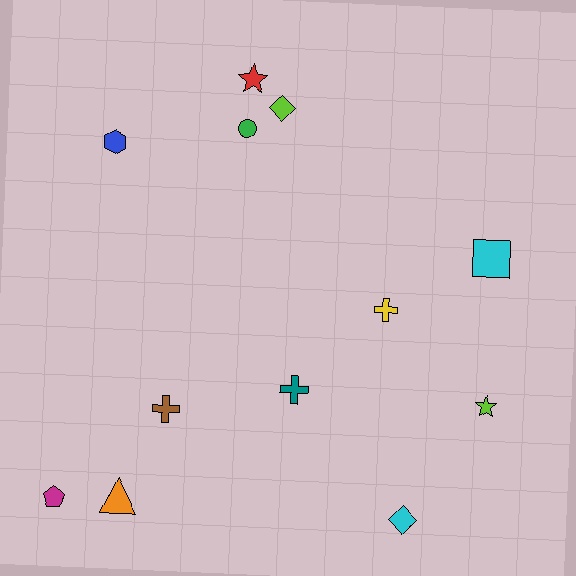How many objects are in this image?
There are 12 objects.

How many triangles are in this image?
There is 1 triangle.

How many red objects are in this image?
There is 1 red object.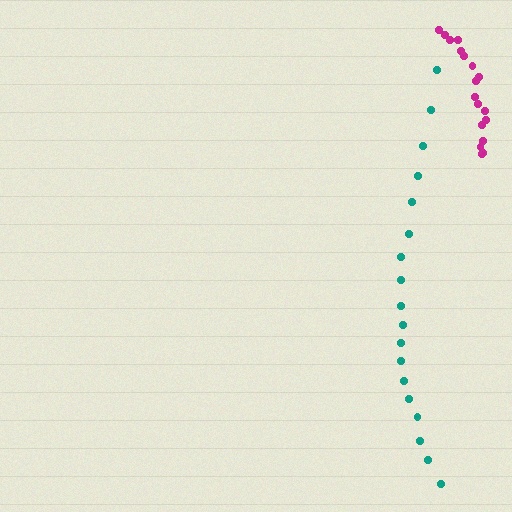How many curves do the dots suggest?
There are 2 distinct paths.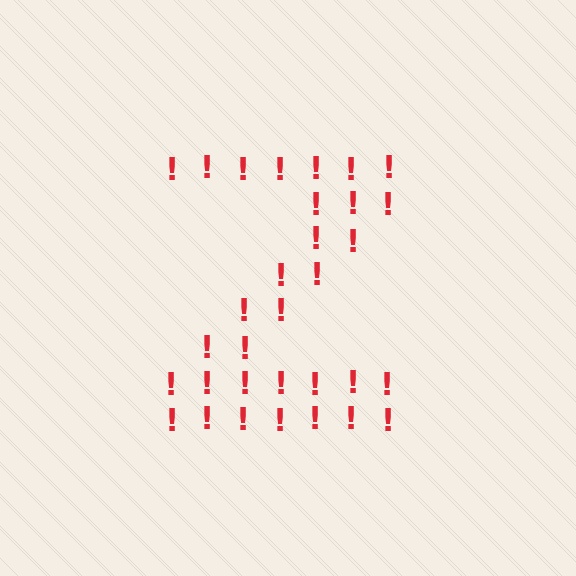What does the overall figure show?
The overall figure shows the letter Z.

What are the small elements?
The small elements are exclamation marks.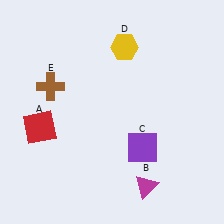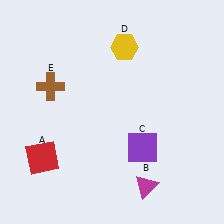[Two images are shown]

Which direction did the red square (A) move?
The red square (A) moved down.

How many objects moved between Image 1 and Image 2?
1 object moved between the two images.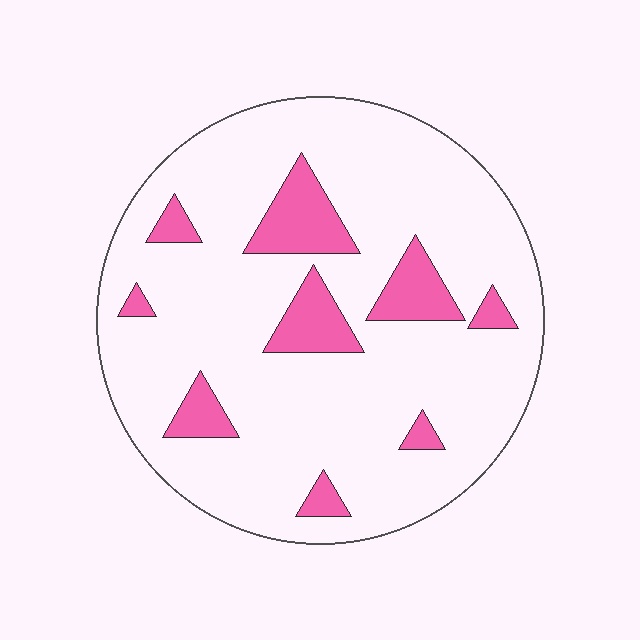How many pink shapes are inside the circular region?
9.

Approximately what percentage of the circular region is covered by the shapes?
Approximately 15%.